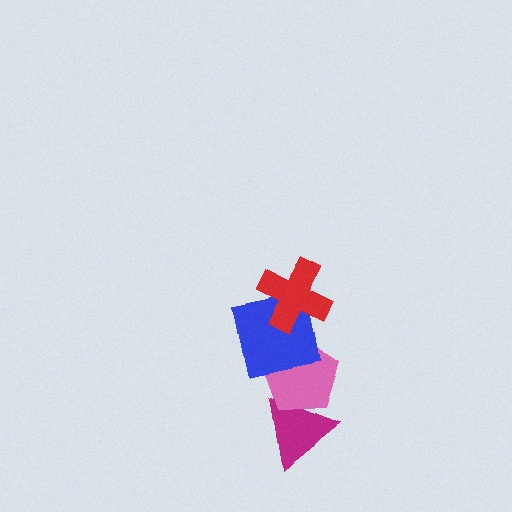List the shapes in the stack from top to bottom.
From top to bottom: the red cross, the blue square, the pink pentagon, the magenta triangle.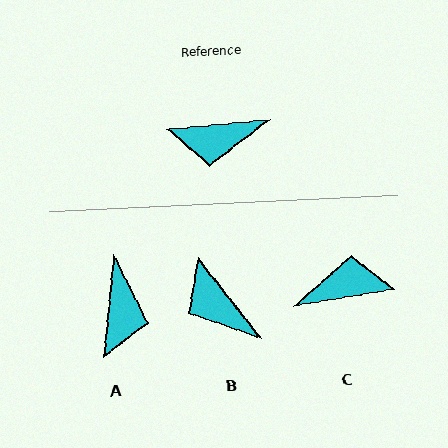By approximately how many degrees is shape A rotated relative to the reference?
Approximately 78 degrees counter-clockwise.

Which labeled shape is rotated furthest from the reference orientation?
C, about 176 degrees away.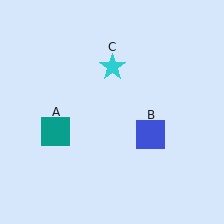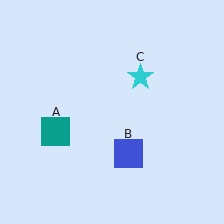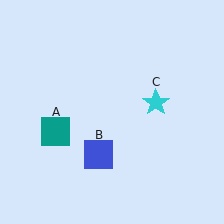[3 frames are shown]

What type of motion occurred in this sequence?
The blue square (object B), cyan star (object C) rotated clockwise around the center of the scene.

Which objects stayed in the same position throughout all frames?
Teal square (object A) remained stationary.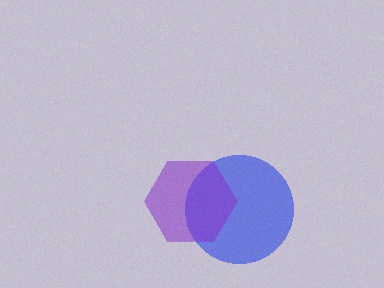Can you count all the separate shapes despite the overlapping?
Yes, there are 2 separate shapes.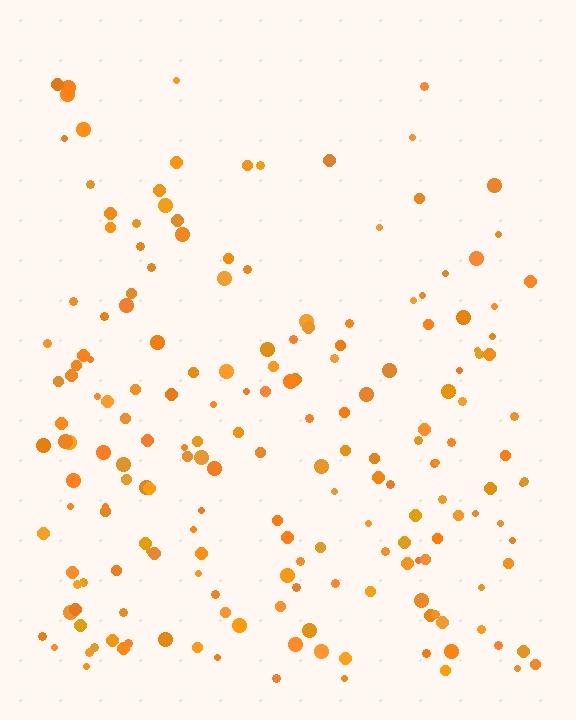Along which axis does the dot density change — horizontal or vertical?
Vertical.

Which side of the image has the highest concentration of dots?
The bottom.